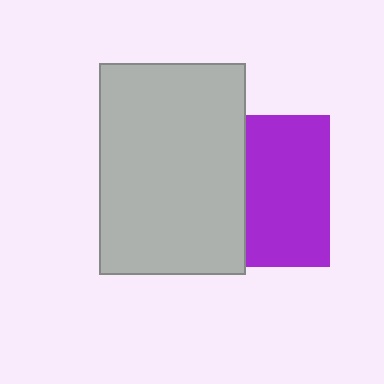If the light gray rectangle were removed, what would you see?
You would see the complete purple square.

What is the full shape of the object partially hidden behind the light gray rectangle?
The partially hidden object is a purple square.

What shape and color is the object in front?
The object in front is a light gray rectangle.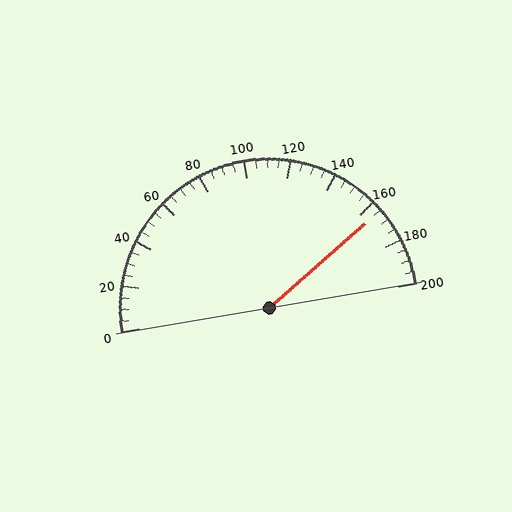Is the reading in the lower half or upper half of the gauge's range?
The reading is in the upper half of the range (0 to 200).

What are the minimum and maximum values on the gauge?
The gauge ranges from 0 to 200.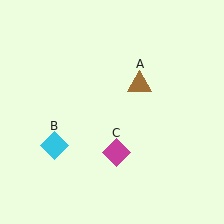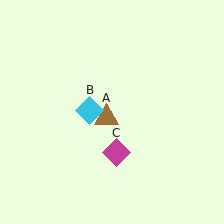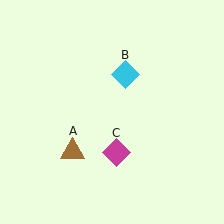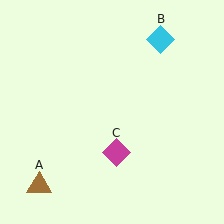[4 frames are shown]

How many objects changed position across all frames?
2 objects changed position: brown triangle (object A), cyan diamond (object B).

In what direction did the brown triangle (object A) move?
The brown triangle (object A) moved down and to the left.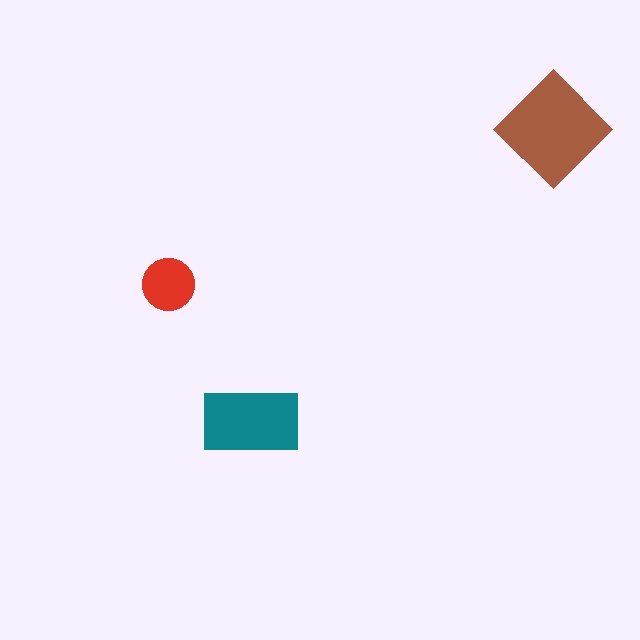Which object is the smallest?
The red circle.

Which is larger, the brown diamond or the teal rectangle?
The brown diamond.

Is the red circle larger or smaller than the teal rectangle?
Smaller.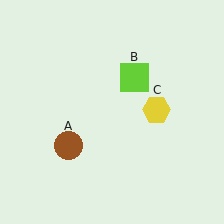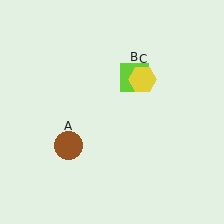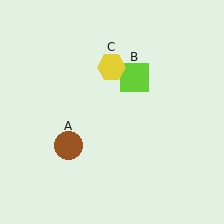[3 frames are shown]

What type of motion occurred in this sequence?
The yellow hexagon (object C) rotated counterclockwise around the center of the scene.